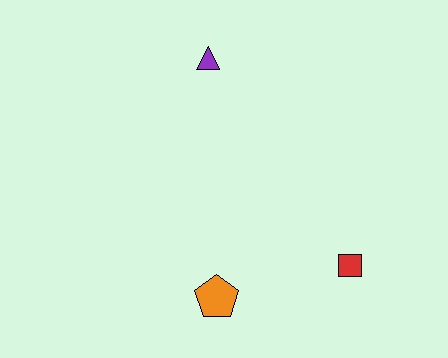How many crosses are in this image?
There are no crosses.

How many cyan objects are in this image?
There are no cyan objects.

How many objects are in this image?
There are 3 objects.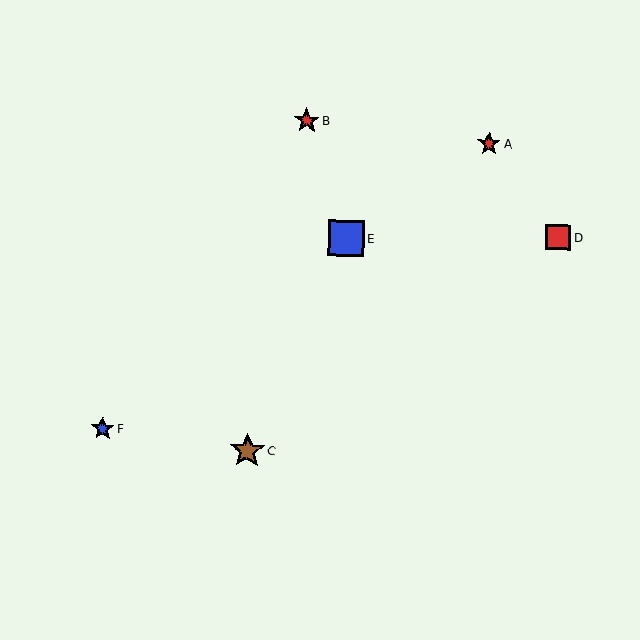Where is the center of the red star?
The center of the red star is at (306, 121).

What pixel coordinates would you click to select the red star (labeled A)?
Click at (489, 144) to select the red star A.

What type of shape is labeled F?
Shape F is a blue star.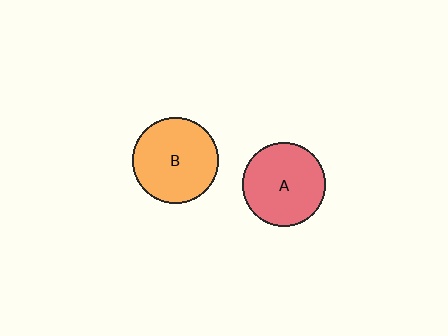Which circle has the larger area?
Circle B (orange).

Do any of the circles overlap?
No, none of the circles overlap.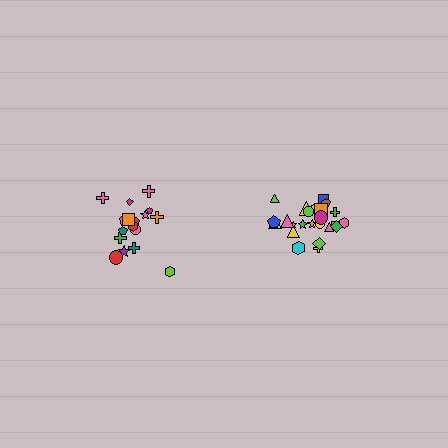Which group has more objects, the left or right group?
The right group.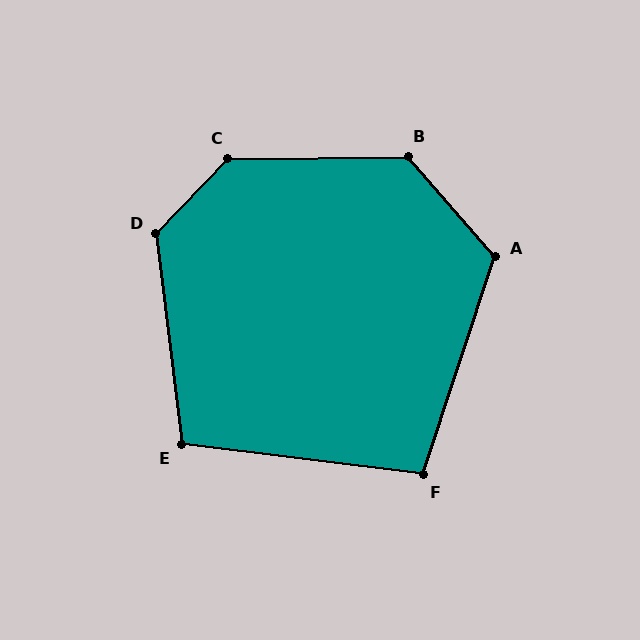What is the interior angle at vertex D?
Approximately 129 degrees (obtuse).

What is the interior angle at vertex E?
Approximately 104 degrees (obtuse).